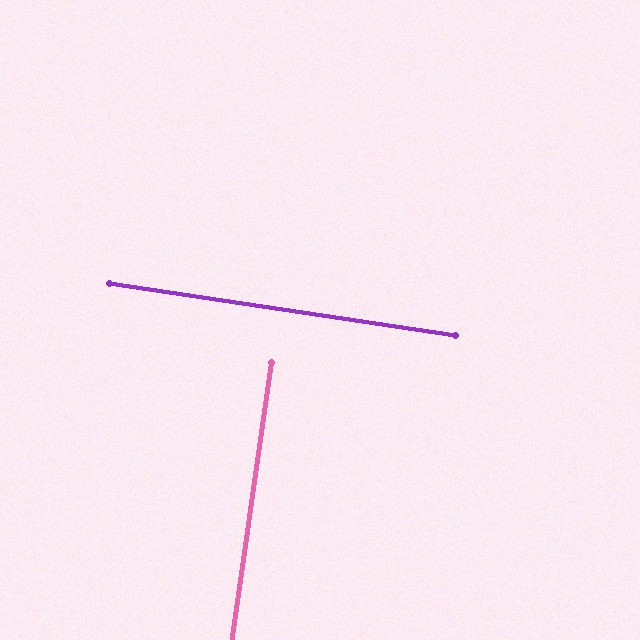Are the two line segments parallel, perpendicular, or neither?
Perpendicular — they meet at approximately 90°.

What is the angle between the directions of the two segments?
Approximately 90 degrees.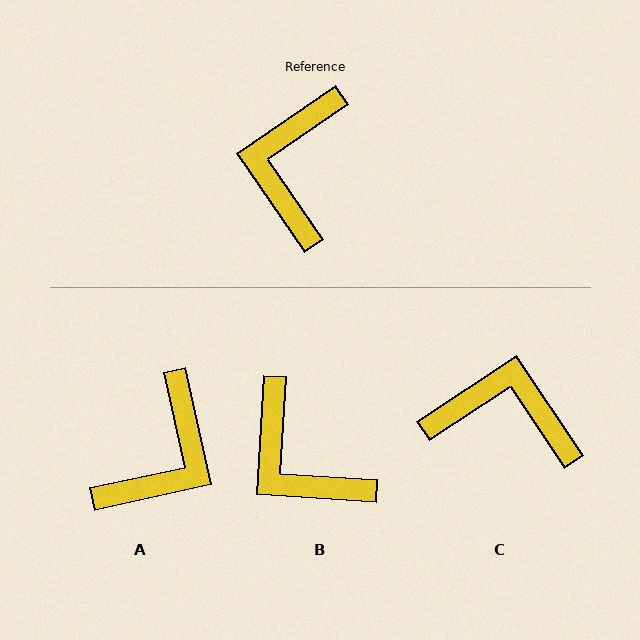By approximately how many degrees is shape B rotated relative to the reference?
Approximately 52 degrees counter-clockwise.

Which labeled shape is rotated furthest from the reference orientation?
A, about 158 degrees away.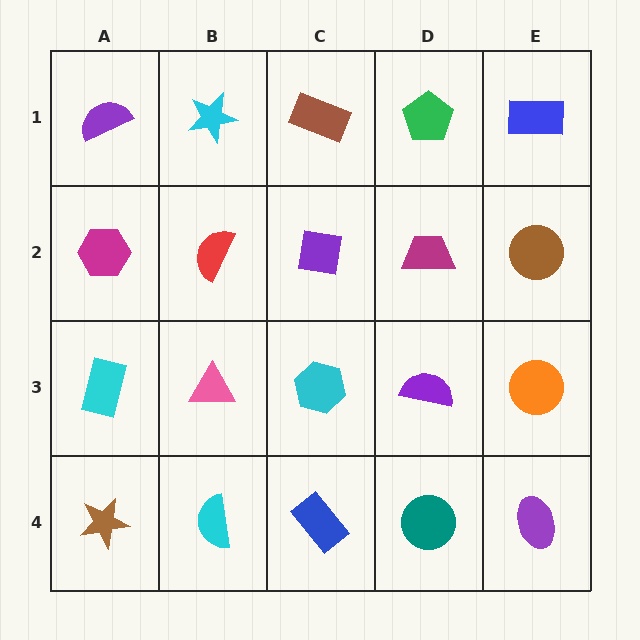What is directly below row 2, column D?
A purple semicircle.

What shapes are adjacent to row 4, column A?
A cyan rectangle (row 3, column A), a cyan semicircle (row 4, column B).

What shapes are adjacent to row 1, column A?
A magenta hexagon (row 2, column A), a cyan star (row 1, column B).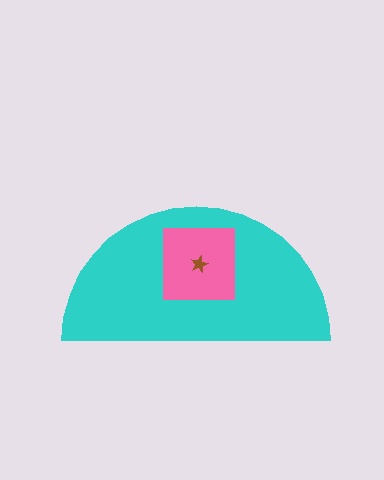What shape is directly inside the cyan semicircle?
The pink square.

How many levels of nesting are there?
3.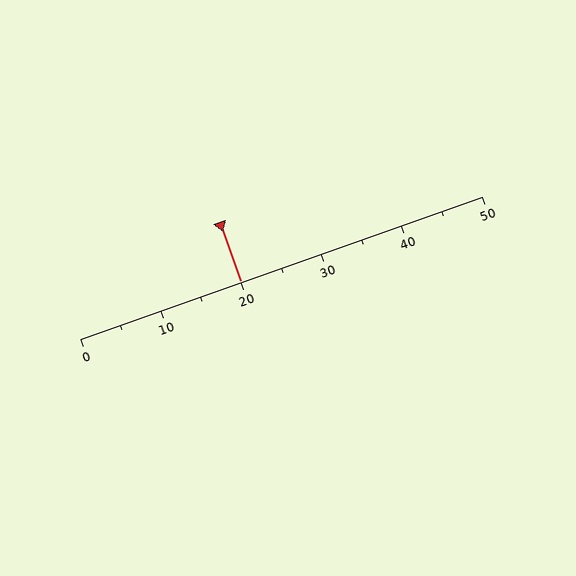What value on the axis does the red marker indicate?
The marker indicates approximately 20.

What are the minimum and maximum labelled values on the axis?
The axis runs from 0 to 50.